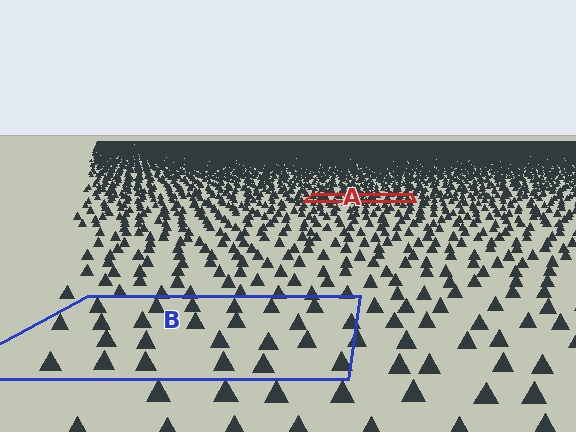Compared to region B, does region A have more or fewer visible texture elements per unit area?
Region A has more texture elements per unit area — they are packed more densely because it is farther away.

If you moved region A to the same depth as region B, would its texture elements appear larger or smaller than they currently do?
They would appear larger. At a closer depth, the same texture elements are projected at a bigger on-screen size.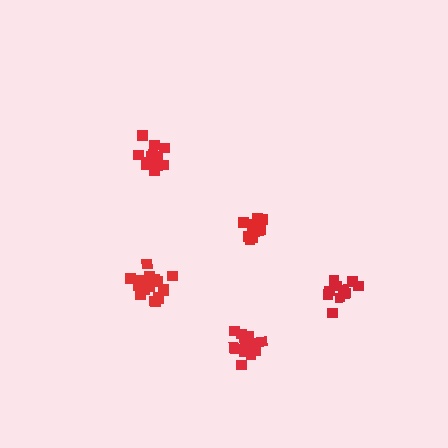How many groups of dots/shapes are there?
There are 5 groups.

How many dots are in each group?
Group 1: 12 dots, Group 2: 12 dots, Group 3: 17 dots, Group 4: 14 dots, Group 5: 12 dots (67 total).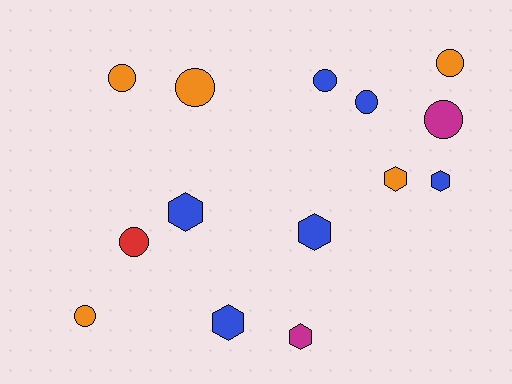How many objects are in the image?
There are 14 objects.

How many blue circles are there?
There are 2 blue circles.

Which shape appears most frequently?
Circle, with 8 objects.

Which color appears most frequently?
Blue, with 6 objects.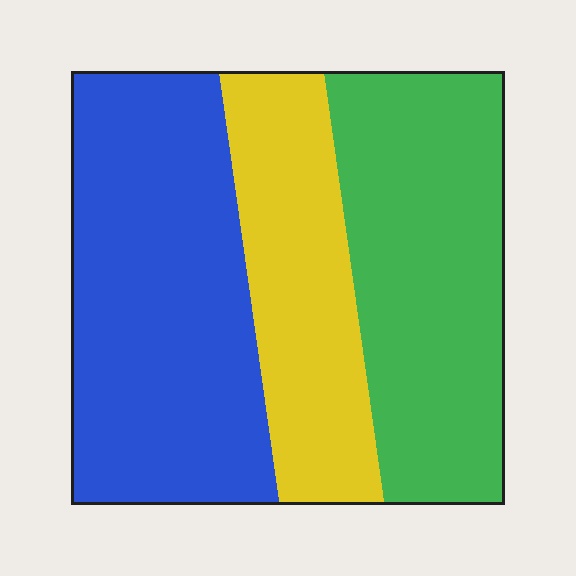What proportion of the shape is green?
Green takes up between a third and a half of the shape.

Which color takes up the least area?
Yellow, at roughly 25%.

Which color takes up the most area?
Blue, at roughly 40%.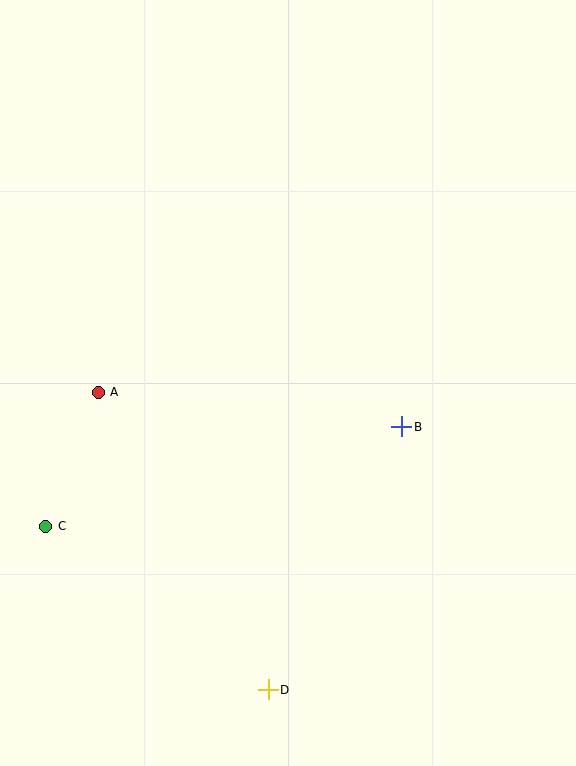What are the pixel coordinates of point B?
Point B is at (402, 427).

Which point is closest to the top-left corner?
Point A is closest to the top-left corner.